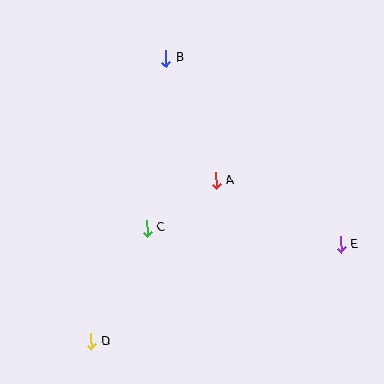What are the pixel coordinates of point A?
Point A is at (216, 181).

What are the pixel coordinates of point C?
Point C is at (147, 228).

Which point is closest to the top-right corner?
Point B is closest to the top-right corner.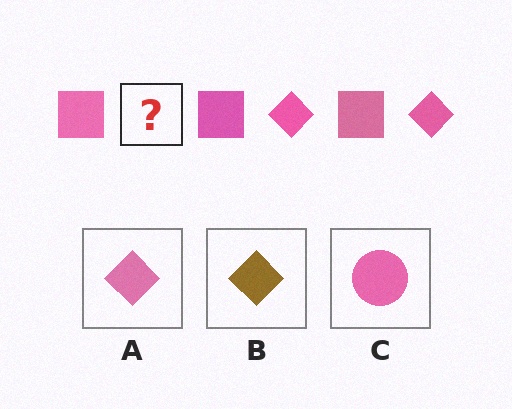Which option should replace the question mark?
Option A.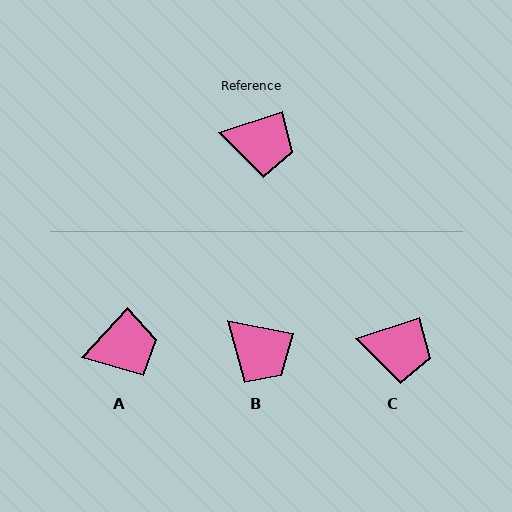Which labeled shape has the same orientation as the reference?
C.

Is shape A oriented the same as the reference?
No, it is off by about 29 degrees.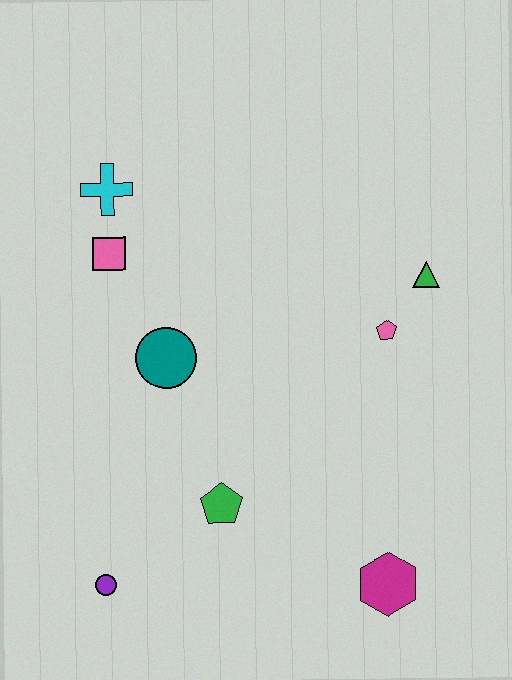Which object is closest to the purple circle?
The green pentagon is closest to the purple circle.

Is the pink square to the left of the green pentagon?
Yes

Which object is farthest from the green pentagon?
The cyan cross is farthest from the green pentagon.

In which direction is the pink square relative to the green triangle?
The pink square is to the left of the green triangle.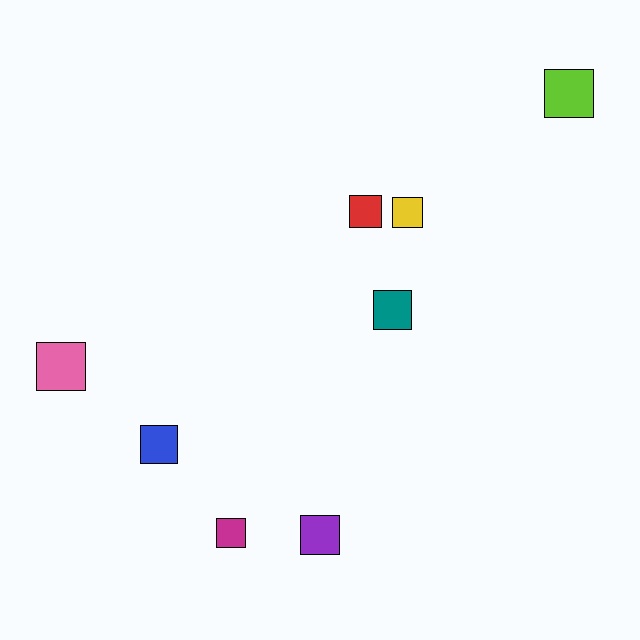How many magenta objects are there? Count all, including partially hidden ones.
There is 1 magenta object.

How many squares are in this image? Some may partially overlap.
There are 8 squares.